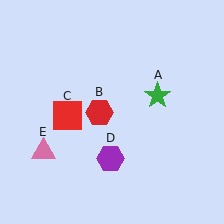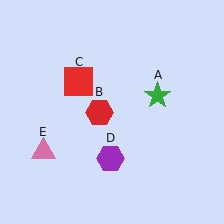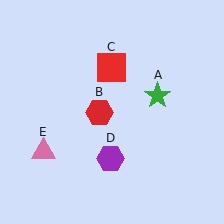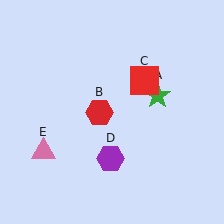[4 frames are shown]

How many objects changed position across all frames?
1 object changed position: red square (object C).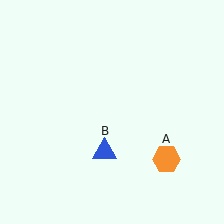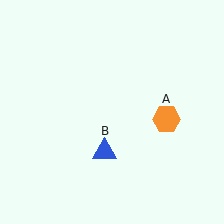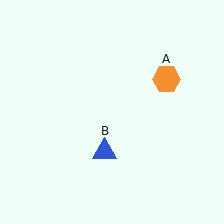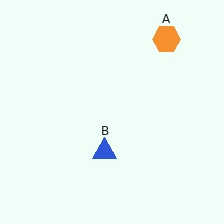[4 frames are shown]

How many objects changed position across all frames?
1 object changed position: orange hexagon (object A).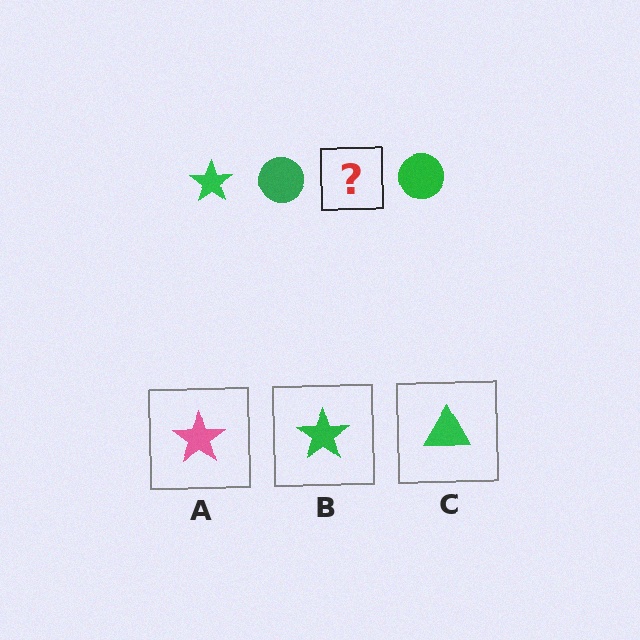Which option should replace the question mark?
Option B.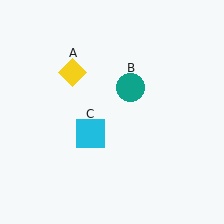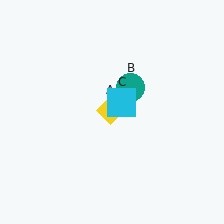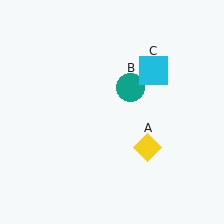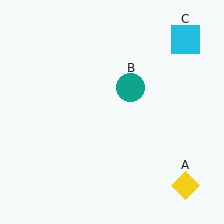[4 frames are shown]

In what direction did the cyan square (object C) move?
The cyan square (object C) moved up and to the right.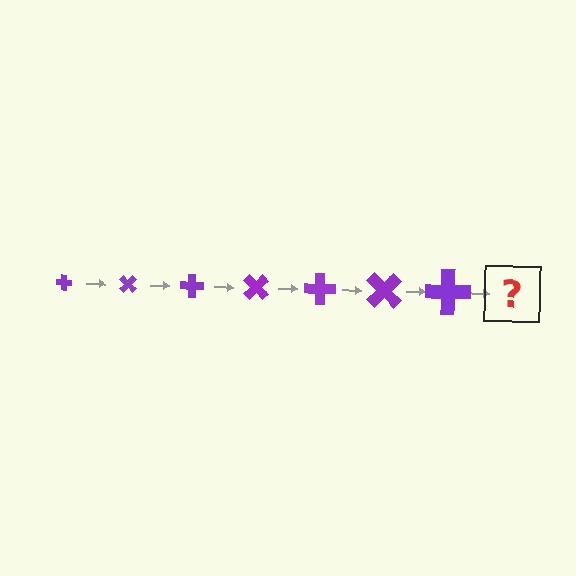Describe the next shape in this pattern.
It should be a cross, larger than the previous one and rotated 315 degrees from the start.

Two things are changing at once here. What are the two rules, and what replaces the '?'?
The two rules are that the cross grows larger each step and it rotates 45 degrees each step. The '?' should be a cross, larger than the previous one and rotated 315 degrees from the start.